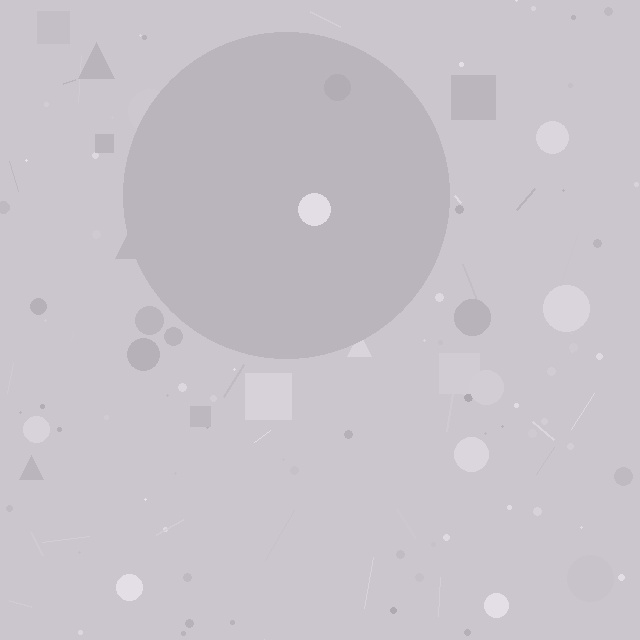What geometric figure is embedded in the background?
A circle is embedded in the background.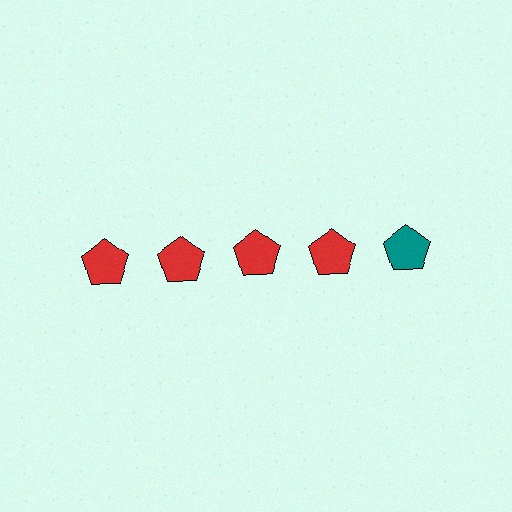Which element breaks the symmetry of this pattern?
The teal pentagon in the top row, rightmost column breaks the symmetry. All other shapes are red pentagons.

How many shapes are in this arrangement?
There are 5 shapes arranged in a grid pattern.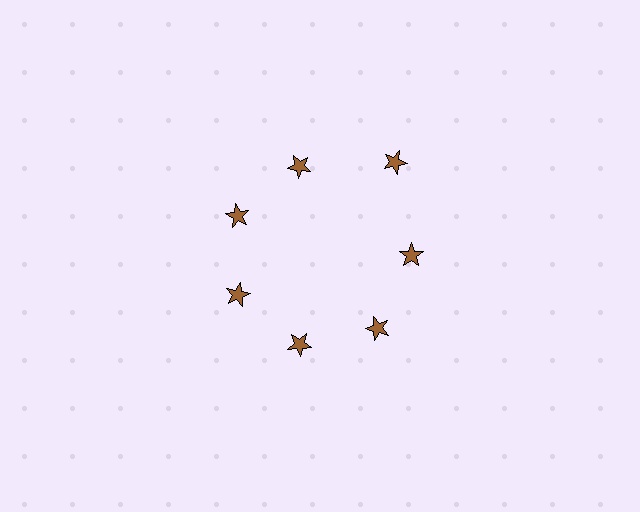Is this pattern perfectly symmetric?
No. The 7 brown stars are arranged in a ring, but one element near the 1 o'clock position is pushed outward from the center, breaking the 7-fold rotational symmetry.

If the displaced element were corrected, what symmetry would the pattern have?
It would have 7-fold rotational symmetry — the pattern would map onto itself every 51 degrees.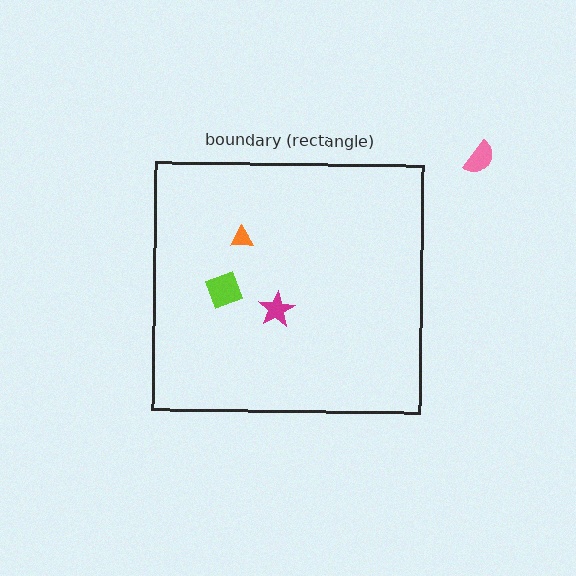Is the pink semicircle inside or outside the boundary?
Outside.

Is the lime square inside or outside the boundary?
Inside.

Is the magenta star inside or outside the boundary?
Inside.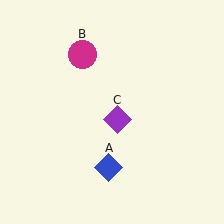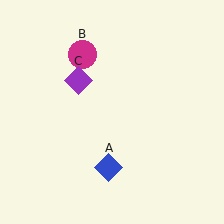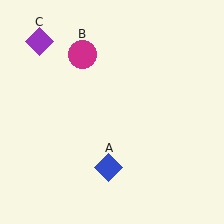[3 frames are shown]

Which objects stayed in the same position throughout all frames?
Blue diamond (object A) and magenta circle (object B) remained stationary.